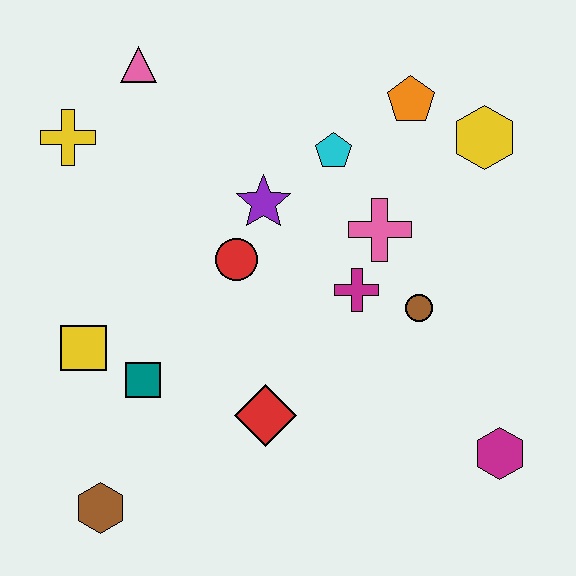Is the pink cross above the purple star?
No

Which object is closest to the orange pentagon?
The yellow hexagon is closest to the orange pentagon.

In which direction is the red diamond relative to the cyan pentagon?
The red diamond is below the cyan pentagon.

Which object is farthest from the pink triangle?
The magenta hexagon is farthest from the pink triangle.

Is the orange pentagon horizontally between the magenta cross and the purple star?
No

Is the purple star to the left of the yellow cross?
No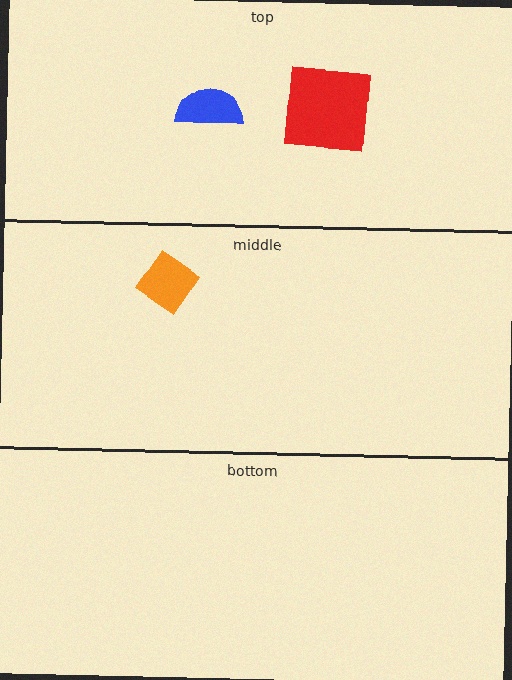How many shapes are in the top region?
2.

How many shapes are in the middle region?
1.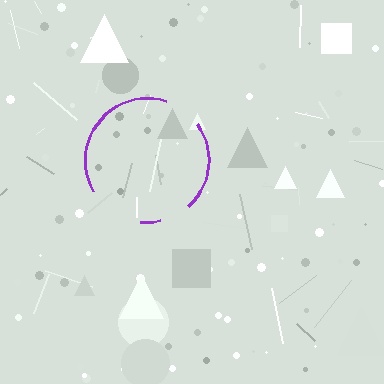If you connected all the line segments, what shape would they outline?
They would outline a circle.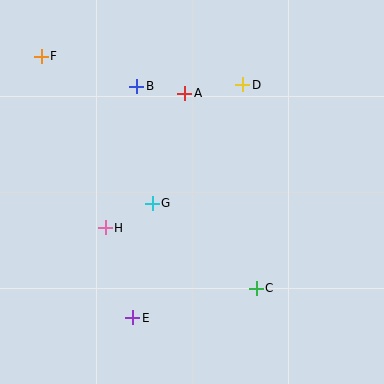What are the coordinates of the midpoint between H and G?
The midpoint between H and G is at (129, 215).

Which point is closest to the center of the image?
Point G at (152, 203) is closest to the center.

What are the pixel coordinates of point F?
Point F is at (41, 56).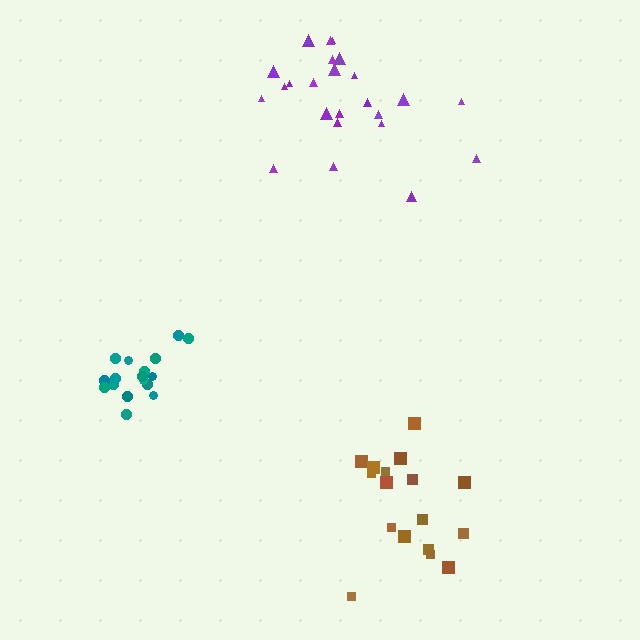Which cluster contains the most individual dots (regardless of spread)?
Purple (25).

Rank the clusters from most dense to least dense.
teal, brown, purple.